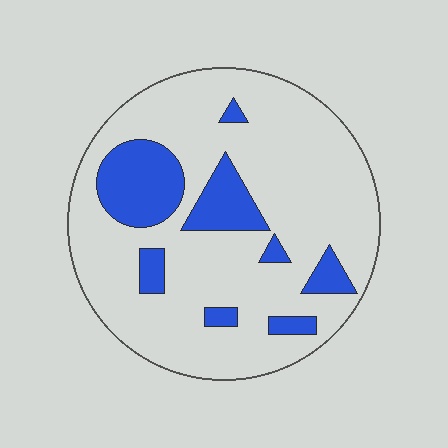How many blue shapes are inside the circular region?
8.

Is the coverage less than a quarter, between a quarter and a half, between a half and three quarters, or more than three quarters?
Less than a quarter.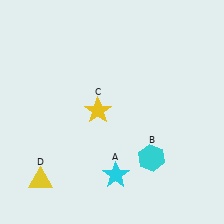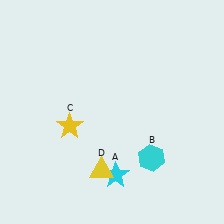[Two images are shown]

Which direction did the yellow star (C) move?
The yellow star (C) moved left.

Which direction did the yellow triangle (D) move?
The yellow triangle (D) moved right.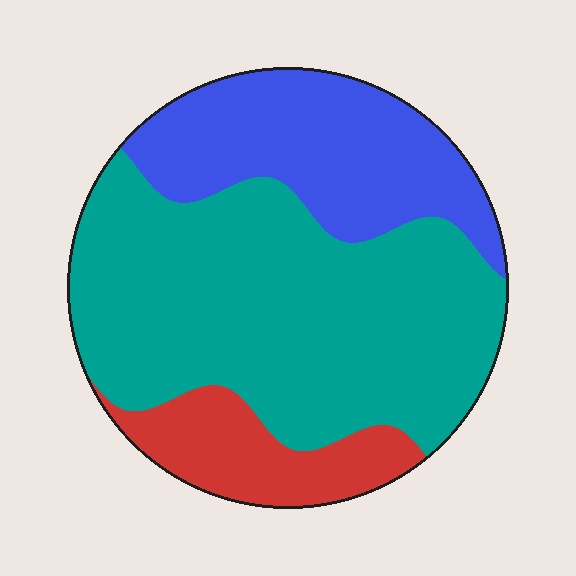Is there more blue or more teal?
Teal.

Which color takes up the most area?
Teal, at roughly 60%.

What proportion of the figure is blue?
Blue takes up about one quarter (1/4) of the figure.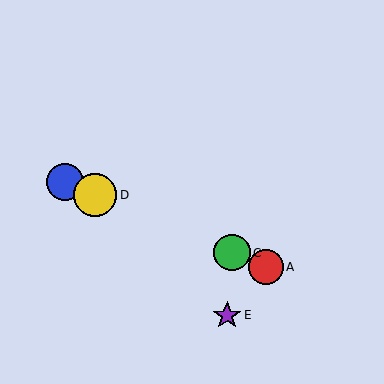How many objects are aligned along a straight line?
4 objects (A, B, C, D) are aligned along a straight line.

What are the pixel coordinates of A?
Object A is at (266, 267).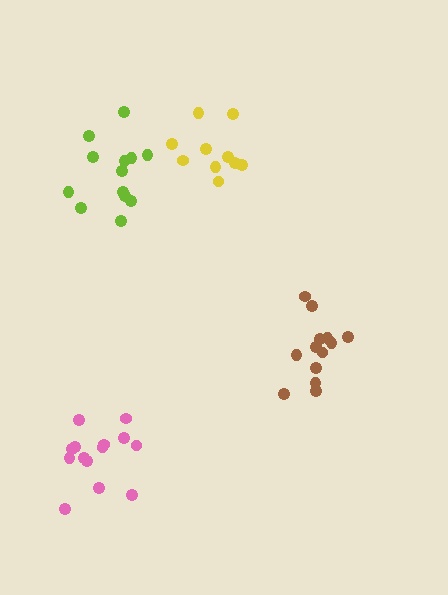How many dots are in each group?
Group 1: 13 dots, Group 2: 10 dots, Group 3: 13 dots, Group 4: 14 dots (50 total).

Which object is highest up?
The yellow cluster is topmost.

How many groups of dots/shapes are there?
There are 4 groups.